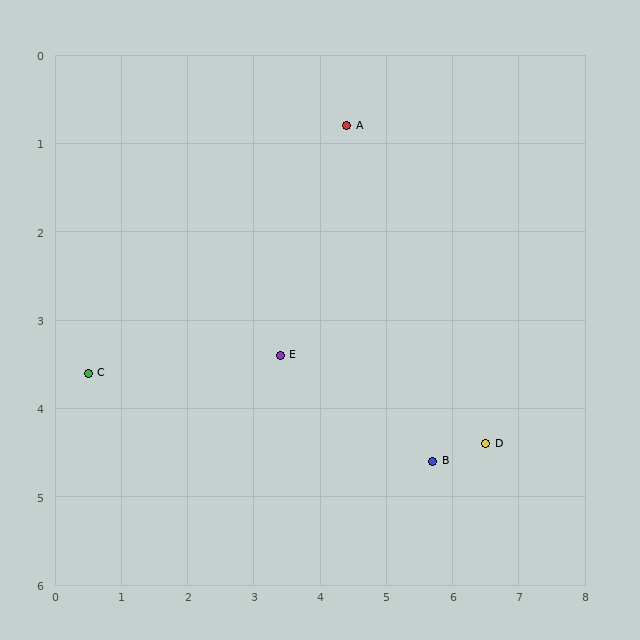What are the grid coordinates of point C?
Point C is at approximately (0.5, 3.6).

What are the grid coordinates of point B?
Point B is at approximately (5.7, 4.6).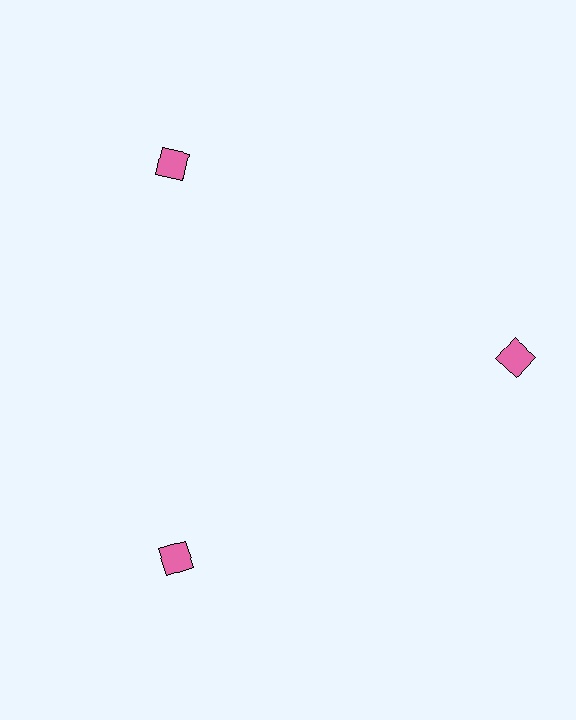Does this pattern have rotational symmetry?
Yes, this pattern has 3-fold rotational symmetry. It looks the same after rotating 120 degrees around the center.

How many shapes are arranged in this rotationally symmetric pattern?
There are 3 shapes, arranged in 3 groups of 1.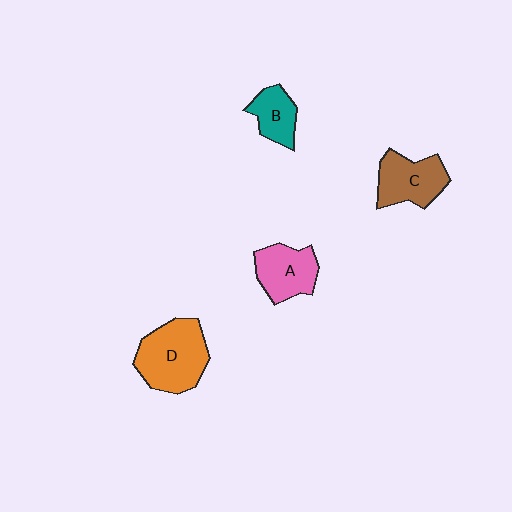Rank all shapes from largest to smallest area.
From largest to smallest: D (orange), C (brown), A (pink), B (teal).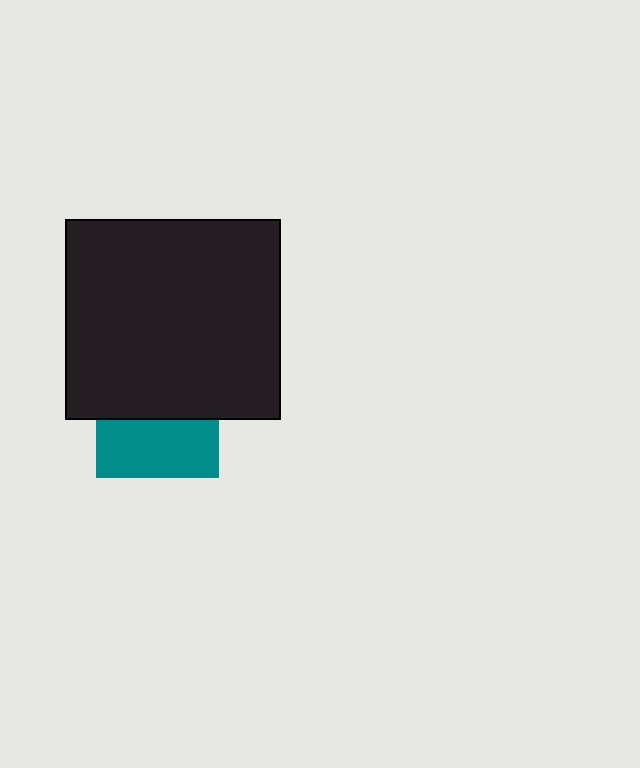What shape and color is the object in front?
The object in front is a black rectangle.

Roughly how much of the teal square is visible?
About half of it is visible (roughly 48%).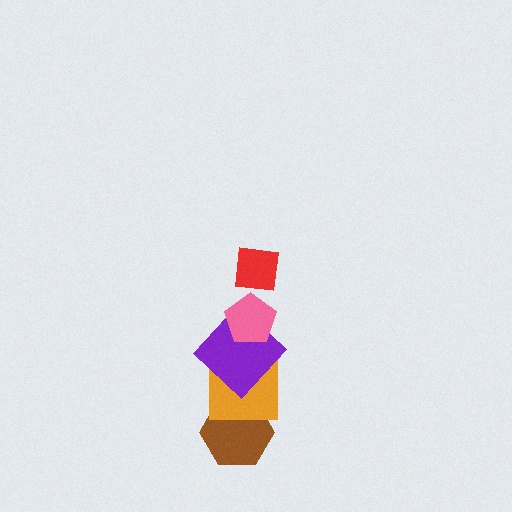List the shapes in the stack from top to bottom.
From top to bottom: the red square, the pink pentagon, the purple diamond, the orange square, the brown hexagon.